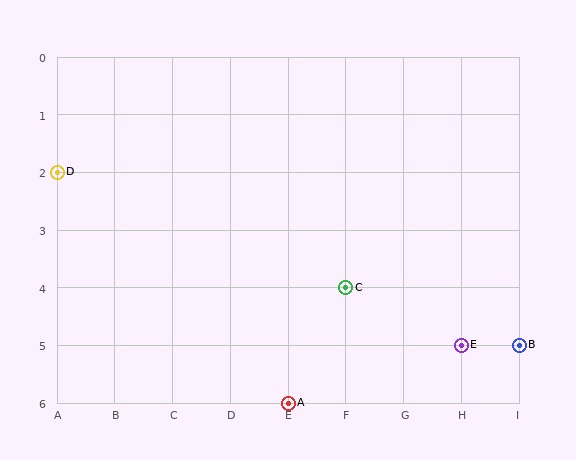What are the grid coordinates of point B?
Point B is at grid coordinates (I, 5).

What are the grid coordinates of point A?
Point A is at grid coordinates (E, 6).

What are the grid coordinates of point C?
Point C is at grid coordinates (F, 4).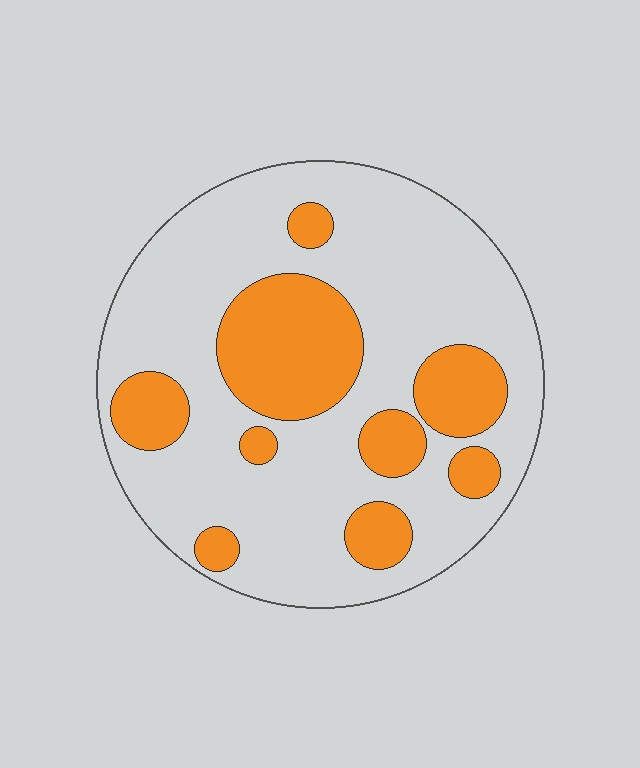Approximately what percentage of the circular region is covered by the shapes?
Approximately 25%.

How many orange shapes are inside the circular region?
9.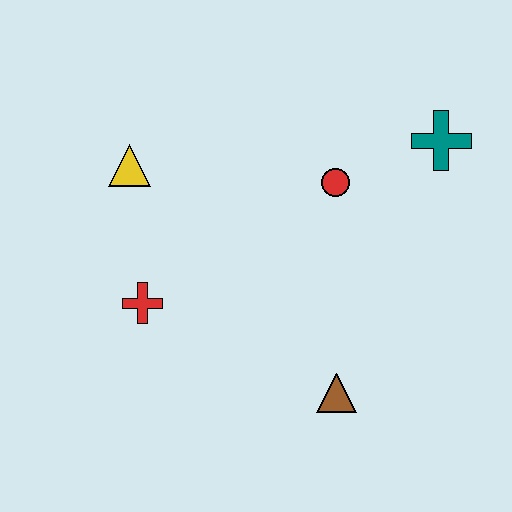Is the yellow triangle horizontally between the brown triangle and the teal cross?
No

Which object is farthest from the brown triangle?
The yellow triangle is farthest from the brown triangle.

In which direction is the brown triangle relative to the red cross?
The brown triangle is to the right of the red cross.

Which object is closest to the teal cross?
The red circle is closest to the teal cross.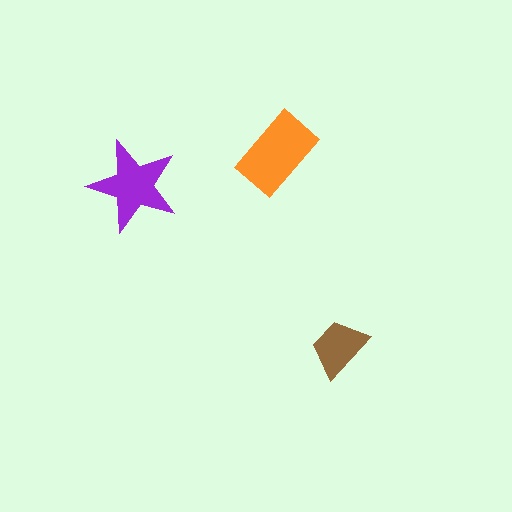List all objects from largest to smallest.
The orange rectangle, the purple star, the brown trapezoid.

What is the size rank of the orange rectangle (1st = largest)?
1st.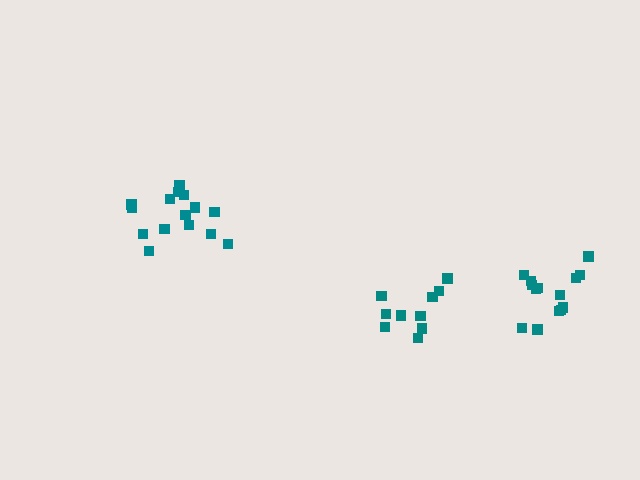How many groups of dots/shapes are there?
There are 3 groups.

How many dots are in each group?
Group 1: 14 dots, Group 2: 10 dots, Group 3: 15 dots (39 total).